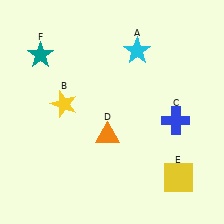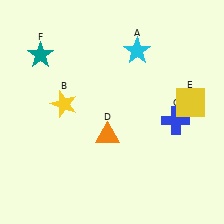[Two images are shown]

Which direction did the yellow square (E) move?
The yellow square (E) moved up.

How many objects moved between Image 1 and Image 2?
1 object moved between the two images.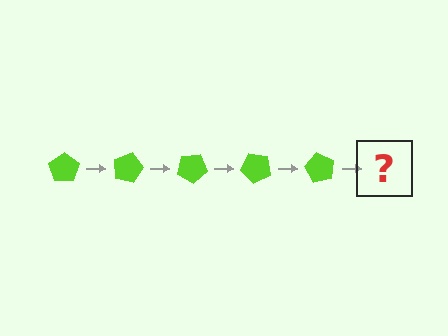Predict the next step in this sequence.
The next step is a lime pentagon rotated 75 degrees.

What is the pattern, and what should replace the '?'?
The pattern is that the pentagon rotates 15 degrees each step. The '?' should be a lime pentagon rotated 75 degrees.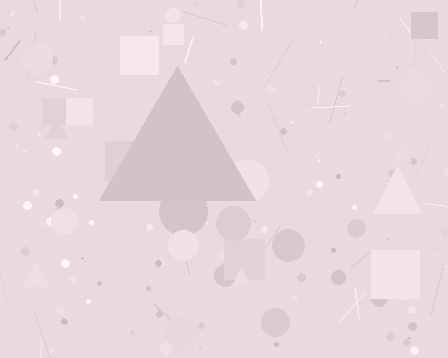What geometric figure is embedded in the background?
A triangle is embedded in the background.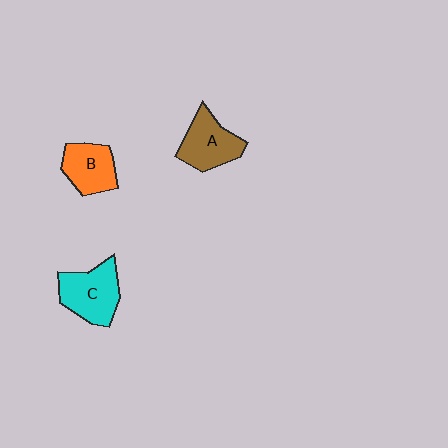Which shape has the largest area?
Shape C (cyan).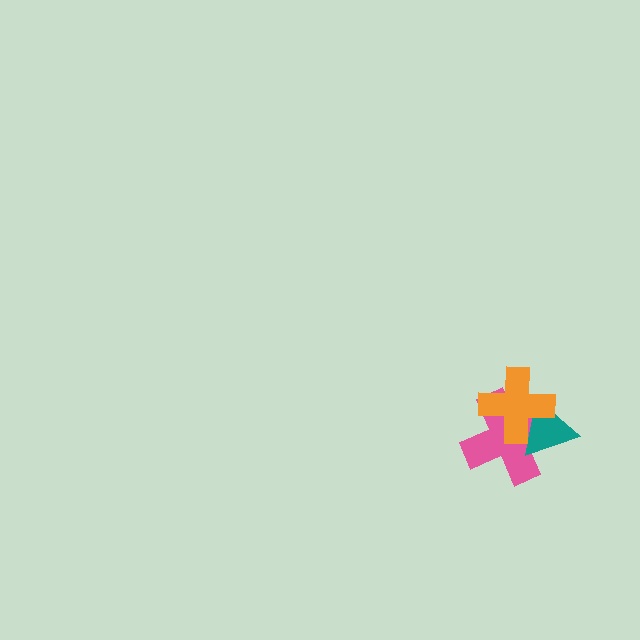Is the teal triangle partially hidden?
Yes, it is partially covered by another shape.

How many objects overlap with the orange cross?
2 objects overlap with the orange cross.